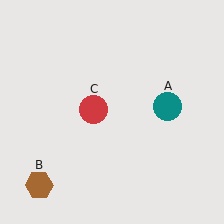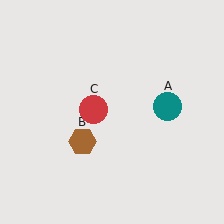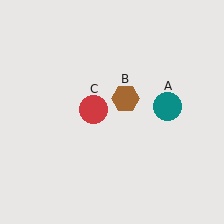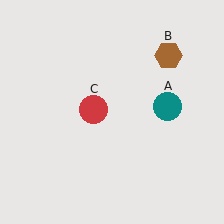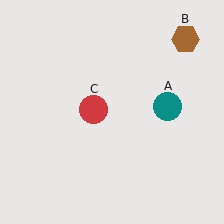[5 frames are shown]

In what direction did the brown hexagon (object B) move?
The brown hexagon (object B) moved up and to the right.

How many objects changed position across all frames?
1 object changed position: brown hexagon (object B).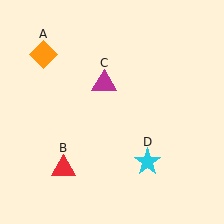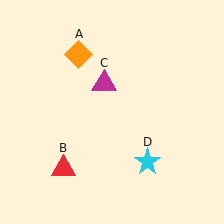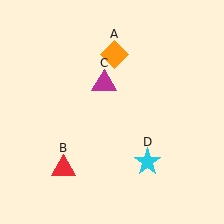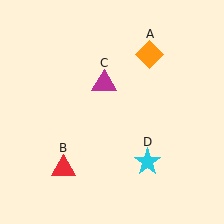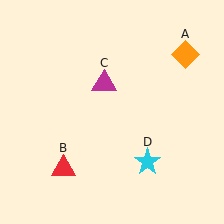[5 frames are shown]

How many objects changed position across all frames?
1 object changed position: orange diamond (object A).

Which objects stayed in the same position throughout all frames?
Red triangle (object B) and magenta triangle (object C) and cyan star (object D) remained stationary.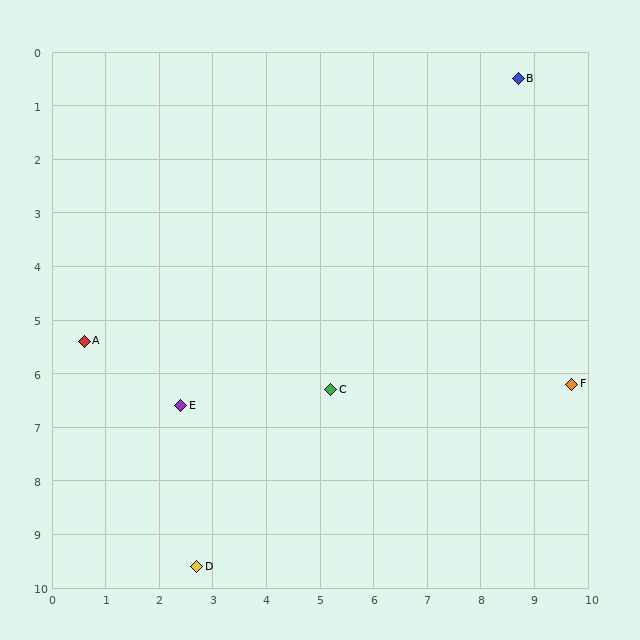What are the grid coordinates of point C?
Point C is at approximately (5.2, 6.3).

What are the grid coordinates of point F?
Point F is at approximately (9.7, 6.2).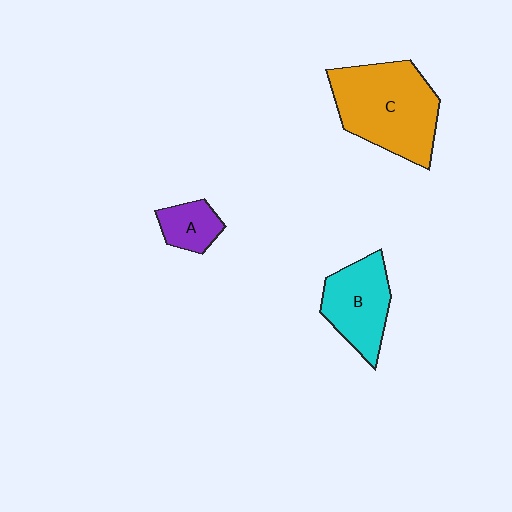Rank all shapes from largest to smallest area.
From largest to smallest: C (orange), B (cyan), A (purple).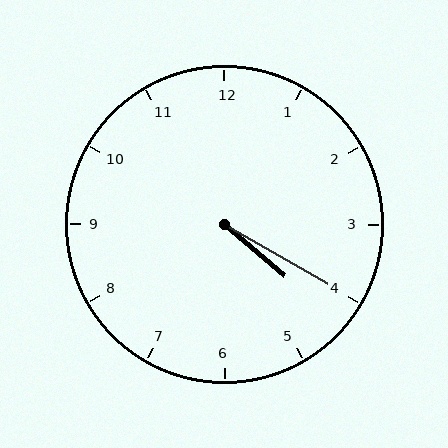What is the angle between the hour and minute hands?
Approximately 10 degrees.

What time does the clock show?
4:20.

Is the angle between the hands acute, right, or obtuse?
It is acute.